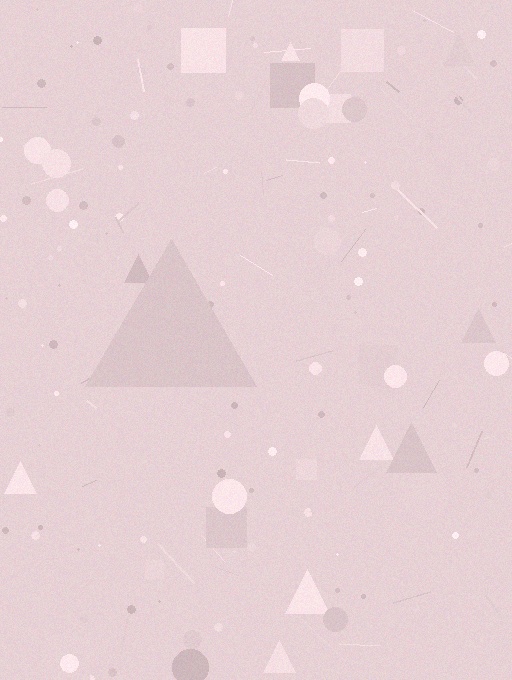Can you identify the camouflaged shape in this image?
The camouflaged shape is a triangle.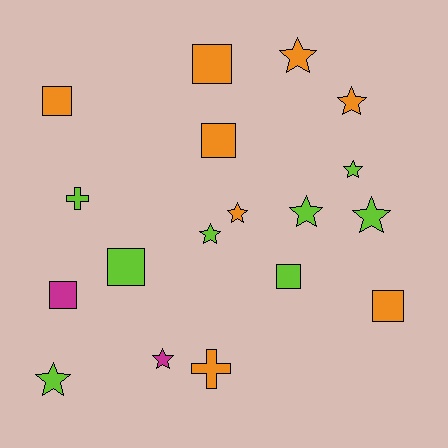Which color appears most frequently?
Orange, with 8 objects.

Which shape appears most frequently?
Star, with 9 objects.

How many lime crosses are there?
There is 1 lime cross.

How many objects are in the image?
There are 18 objects.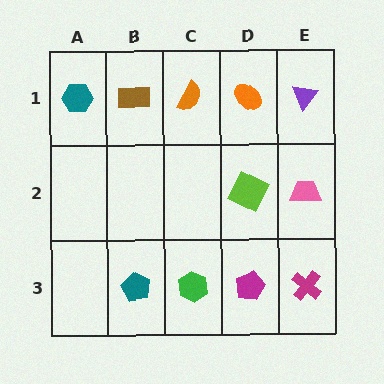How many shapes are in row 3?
4 shapes.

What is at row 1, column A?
A teal hexagon.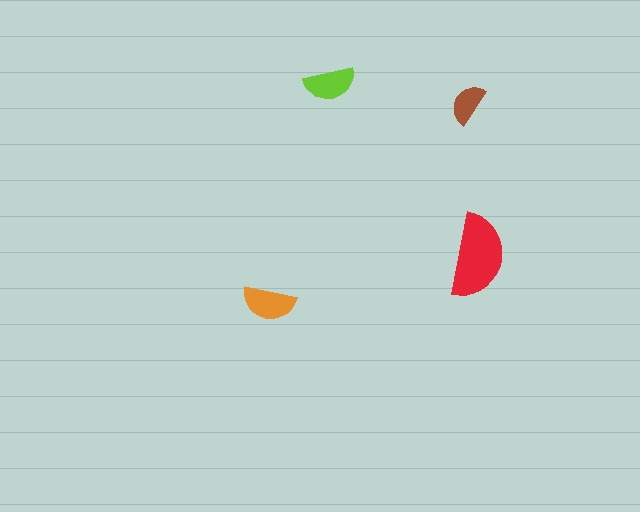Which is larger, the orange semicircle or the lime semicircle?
The orange one.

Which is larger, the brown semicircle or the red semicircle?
The red one.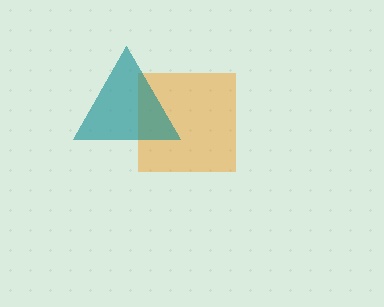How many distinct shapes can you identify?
There are 2 distinct shapes: an orange square, a teal triangle.